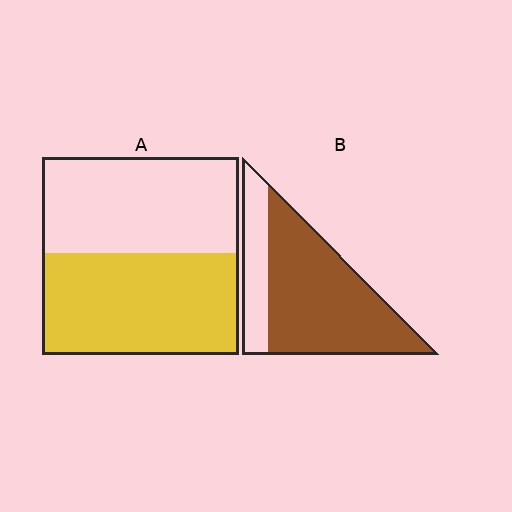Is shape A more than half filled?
Roughly half.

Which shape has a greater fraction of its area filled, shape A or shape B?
Shape B.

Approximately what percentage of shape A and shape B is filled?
A is approximately 50% and B is approximately 75%.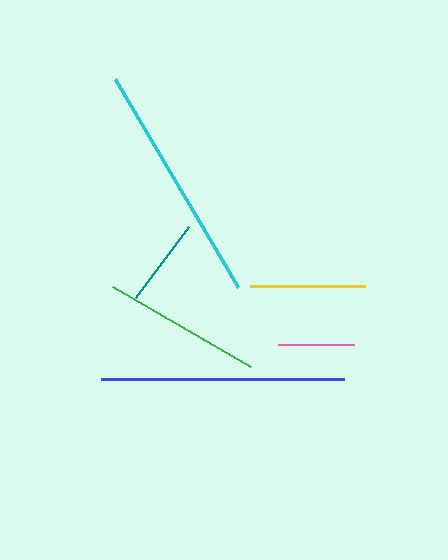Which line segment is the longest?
The blue line is the longest at approximately 243 pixels.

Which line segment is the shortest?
The pink line is the shortest at approximately 76 pixels.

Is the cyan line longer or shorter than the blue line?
The blue line is longer than the cyan line.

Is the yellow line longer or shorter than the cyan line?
The cyan line is longer than the yellow line.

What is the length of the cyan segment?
The cyan segment is approximately 242 pixels long.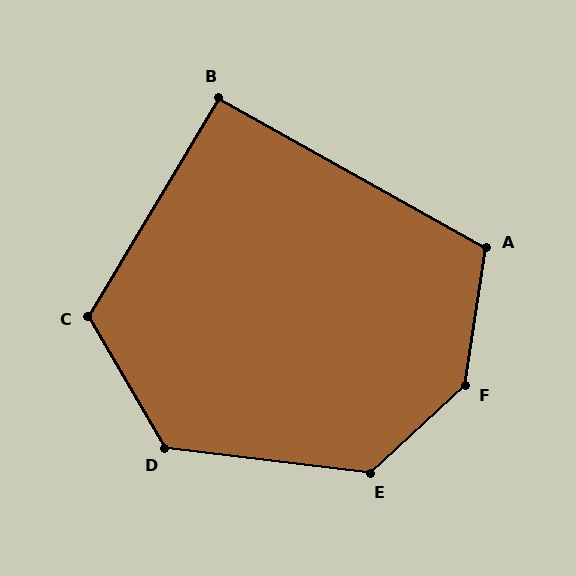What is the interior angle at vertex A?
Approximately 111 degrees (obtuse).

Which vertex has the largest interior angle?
F, at approximately 141 degrees.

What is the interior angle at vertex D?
Approximately 127 degrees (obtuse).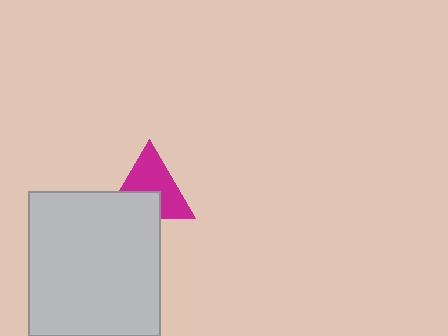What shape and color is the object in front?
The object in front is a light gray rectangle.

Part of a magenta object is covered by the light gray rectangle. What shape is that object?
It is a triangle.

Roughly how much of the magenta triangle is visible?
About half of it is visible (roughly 63%).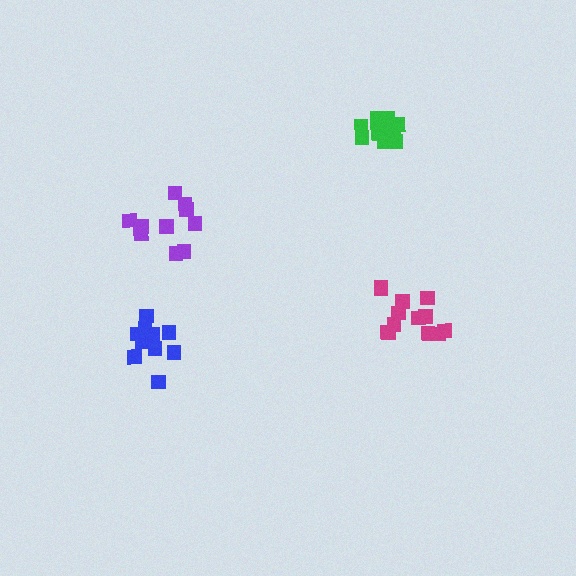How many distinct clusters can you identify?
There are 4 distinct clusters.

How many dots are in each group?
Group 1: 11 dots, Group 2: 13 dots, Group 3: 10 dots, Group 4: 12 dots (46 total).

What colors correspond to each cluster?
The clusters are colored: blue, magenta, purple, green.